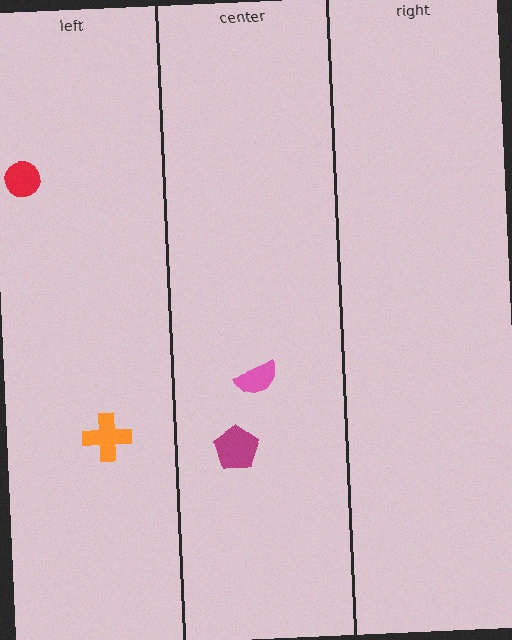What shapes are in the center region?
The magenta pentagon, the pink semicircle.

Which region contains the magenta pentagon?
The center region.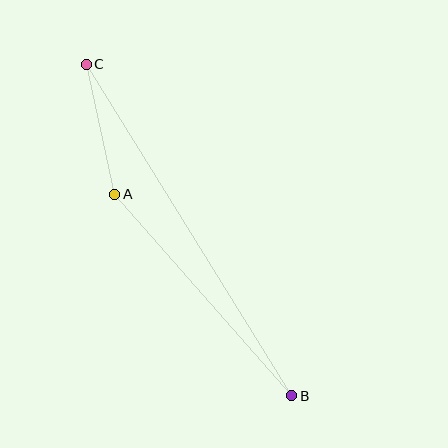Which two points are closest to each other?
Points A and C are closest to each other.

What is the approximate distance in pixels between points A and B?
The distance between A and B is approximately 268 pixels.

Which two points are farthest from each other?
Points B and C are farthest from each other.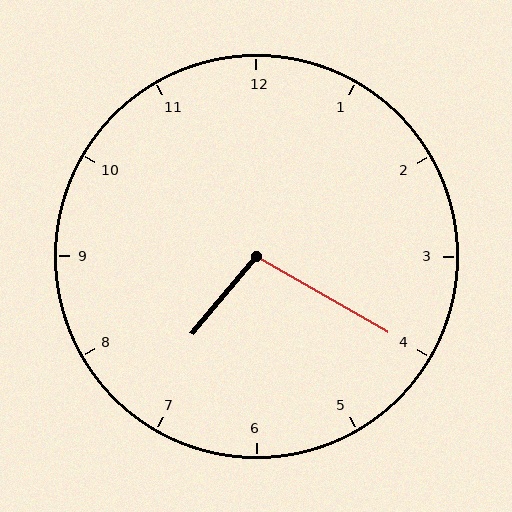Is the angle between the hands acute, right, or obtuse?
It is obtuse.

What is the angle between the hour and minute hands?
Approximately 100 degrees.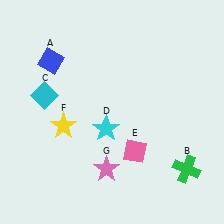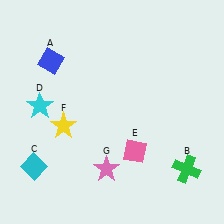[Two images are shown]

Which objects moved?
The objects that moved are: the cyan diamond (C), the cyan star (D).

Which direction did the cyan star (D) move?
The cyan star (D) moved left.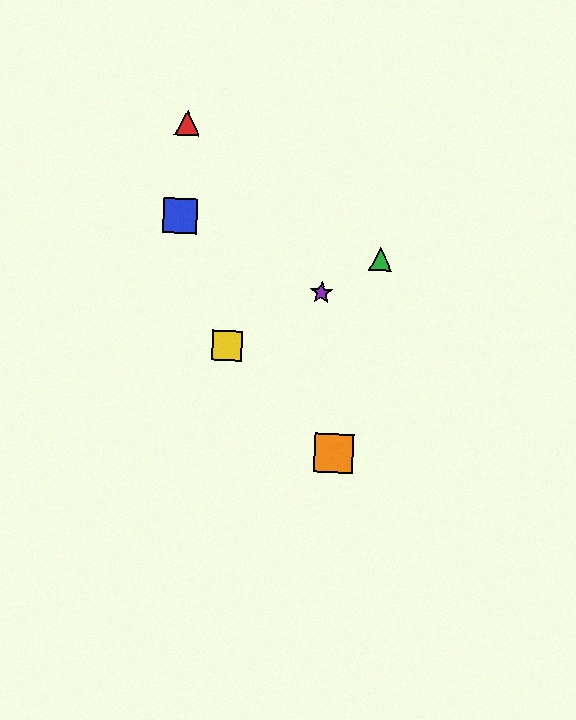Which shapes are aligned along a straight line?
The green triangle, the yellow square, the purple star are aligned along a straight line.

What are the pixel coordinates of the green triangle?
The green triangle is at (381, 259).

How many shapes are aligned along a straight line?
3 shapes (the green triangle, the yellow square, the purple star) are aligned along a straight line.